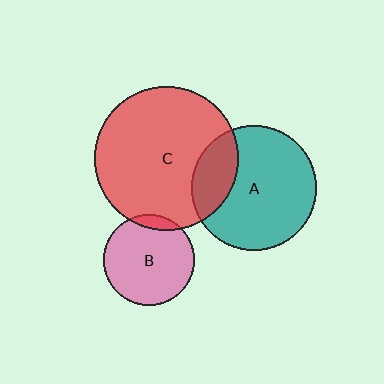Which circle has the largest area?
Circle C (red).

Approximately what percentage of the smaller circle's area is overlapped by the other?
Approximately 25%.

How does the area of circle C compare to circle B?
Approximately 2.5 times.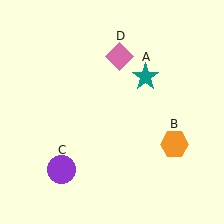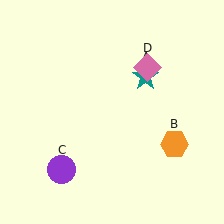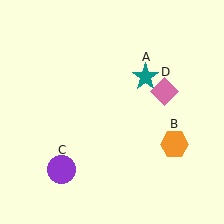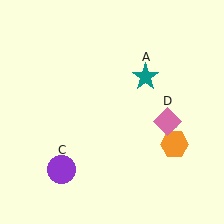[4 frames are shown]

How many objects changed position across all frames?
1 object changed position: pink diamond (object D).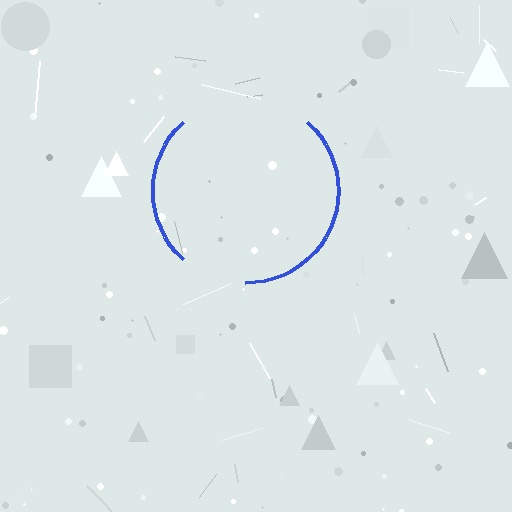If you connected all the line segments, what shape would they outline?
They would outline a circle.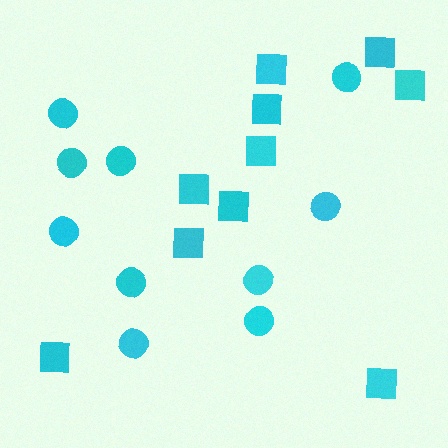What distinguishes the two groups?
There are 2 groups: one group of circles (10) and one group of squares (10).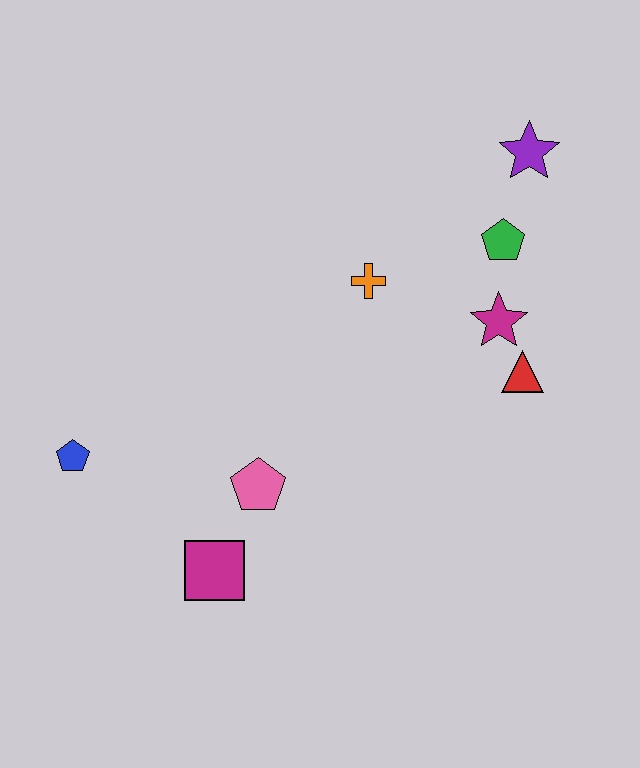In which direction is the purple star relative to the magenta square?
The purple star is above the magenta square.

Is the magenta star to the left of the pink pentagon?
No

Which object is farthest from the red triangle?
The blue pentagon is farthest from the red triangle.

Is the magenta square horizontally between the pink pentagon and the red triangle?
No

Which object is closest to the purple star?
The green pentagon is closest to the purple star.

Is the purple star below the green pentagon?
No